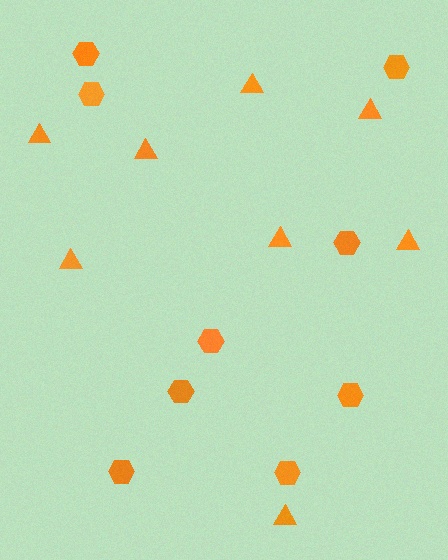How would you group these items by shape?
There are 2 groups: one group of hexagons (9) and one group of triangles (8).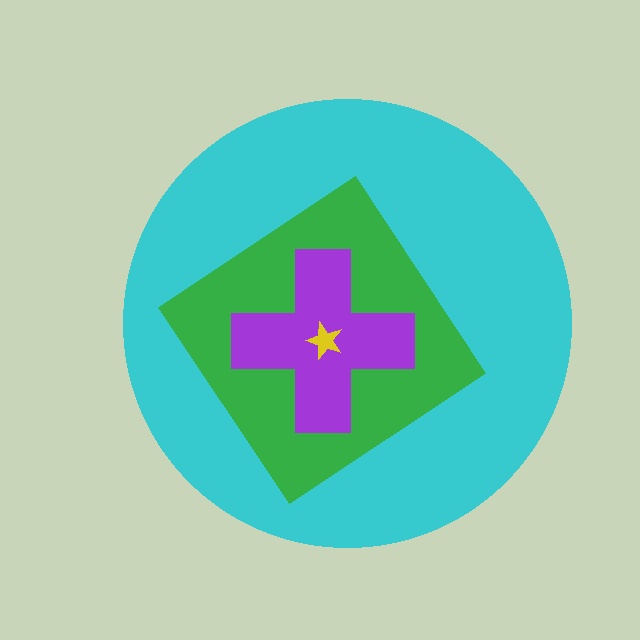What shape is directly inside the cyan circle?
The green diamond.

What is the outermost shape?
The cyan circle.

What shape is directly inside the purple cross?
The yellow star.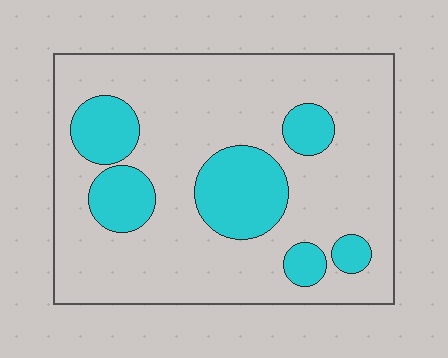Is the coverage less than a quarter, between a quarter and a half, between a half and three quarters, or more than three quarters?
Less than a quarter.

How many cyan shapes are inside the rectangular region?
6.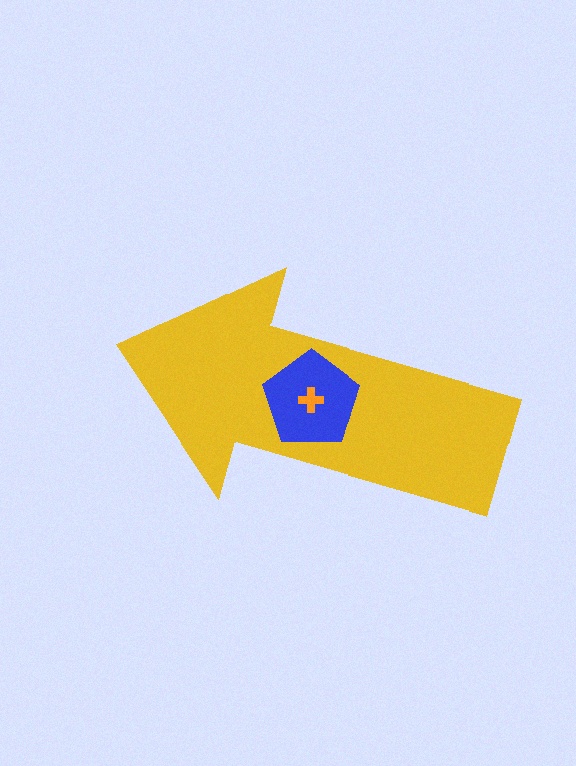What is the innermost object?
The orange cross.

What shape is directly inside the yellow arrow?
The blue pentagon.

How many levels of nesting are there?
3.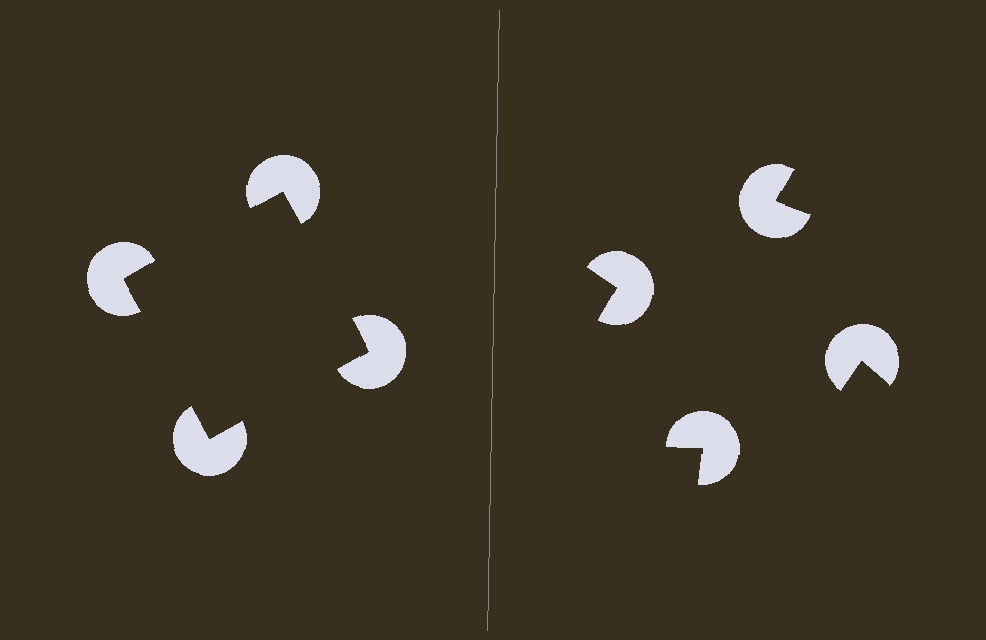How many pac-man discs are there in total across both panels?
8 — 4 on each side.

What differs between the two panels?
The pac-man discs are positioned identically on both sides; only the wedge orientations differ. On the left they align to a square; on the right they are misaligned.